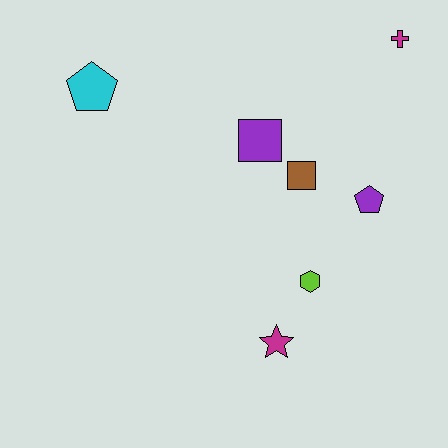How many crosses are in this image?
There is 1 cross.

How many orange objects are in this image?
There are no orange objects.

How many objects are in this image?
There are 7 objects.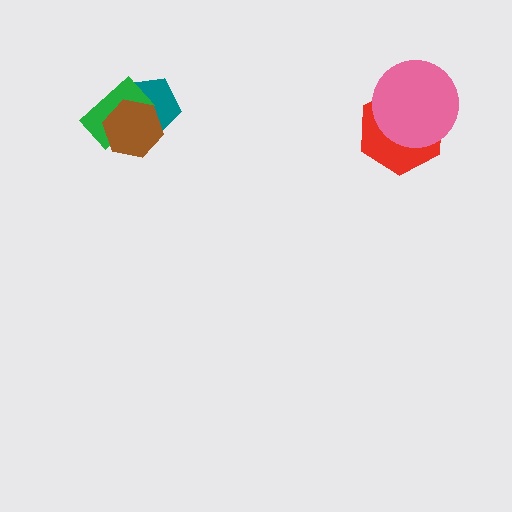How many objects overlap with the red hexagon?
1 object overlaps with the red hexagon.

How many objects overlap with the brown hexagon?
2 objects overlap with the brown hexagon.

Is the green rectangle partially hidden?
Yes, it is partially covered by another shape.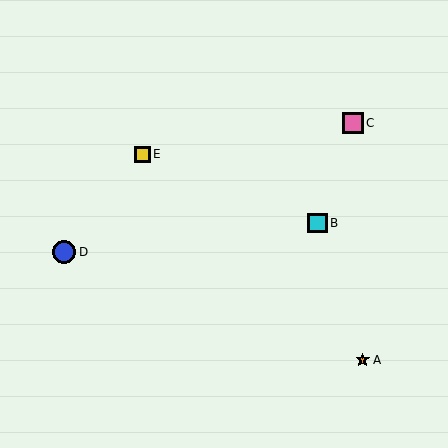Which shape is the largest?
The blue circle (labeled D) is the largest.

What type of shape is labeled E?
Shape E is a yellow square.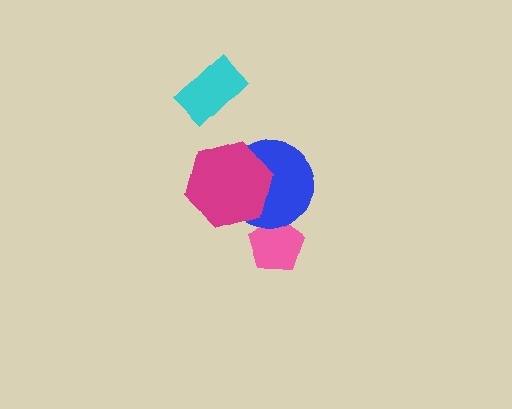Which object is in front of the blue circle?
The magenta hexagon is in front of the blue circle.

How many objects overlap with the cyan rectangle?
0 objects overlap with the cyan rectangle.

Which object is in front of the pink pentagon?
The blue circle is in front of the pink pentagon.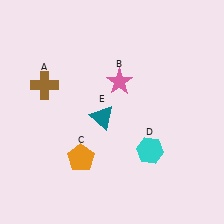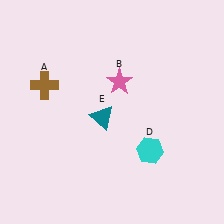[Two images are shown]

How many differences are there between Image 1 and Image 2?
There is 1 difference between the two images.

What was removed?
The orange pentagon (C) was removed in Image 2.